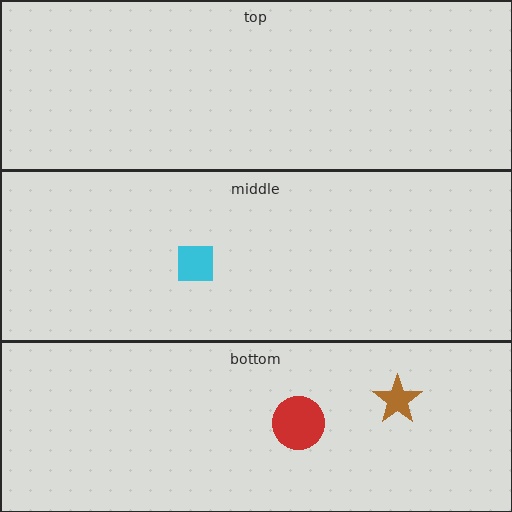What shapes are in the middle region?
The cyan square.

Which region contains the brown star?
The bottom region.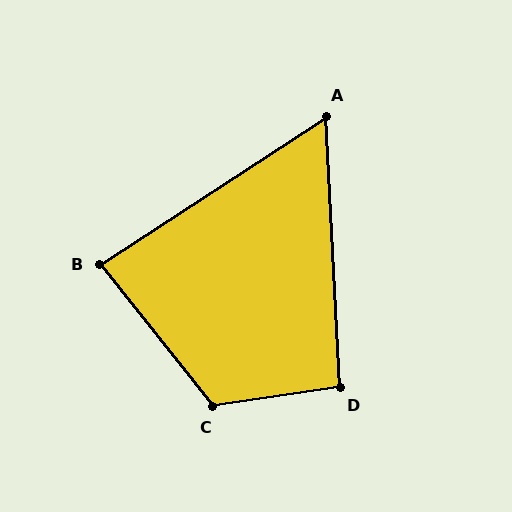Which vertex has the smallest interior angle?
A, at approximately 60 degrees.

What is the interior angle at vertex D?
Approximately 95 degrees (obtuse).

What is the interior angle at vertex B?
Approximately 85 degrees (acute).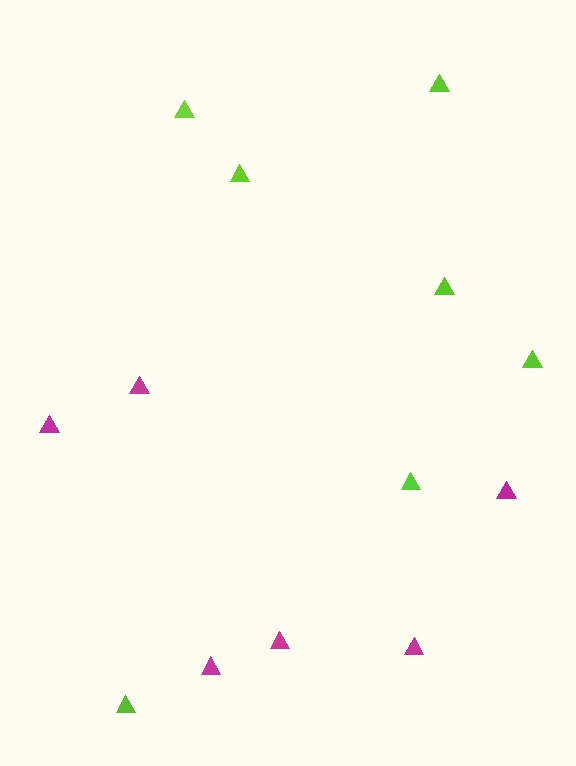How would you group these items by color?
There are 2 groups: one group of lime triangles (7) and one group of magenta triangles (6).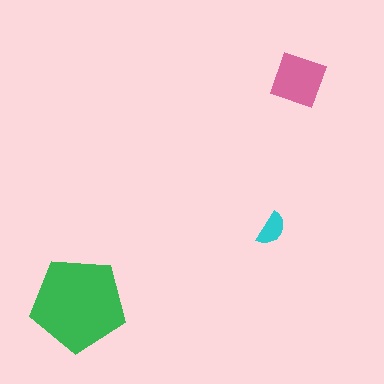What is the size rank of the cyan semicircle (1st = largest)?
3rd.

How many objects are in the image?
There are 3 objects in the image.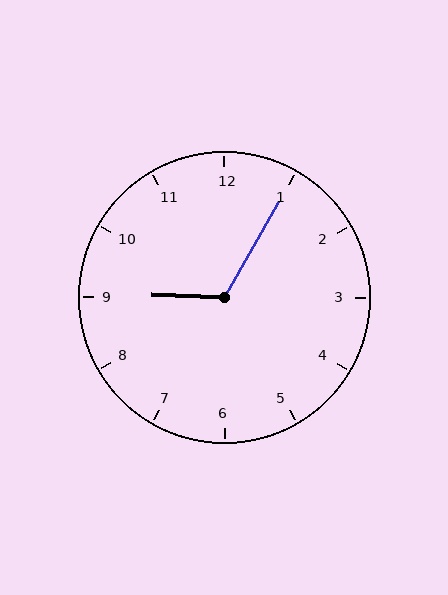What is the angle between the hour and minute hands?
Approximately 118 degrees.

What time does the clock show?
9:05.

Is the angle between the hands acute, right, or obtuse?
It is obtuse.